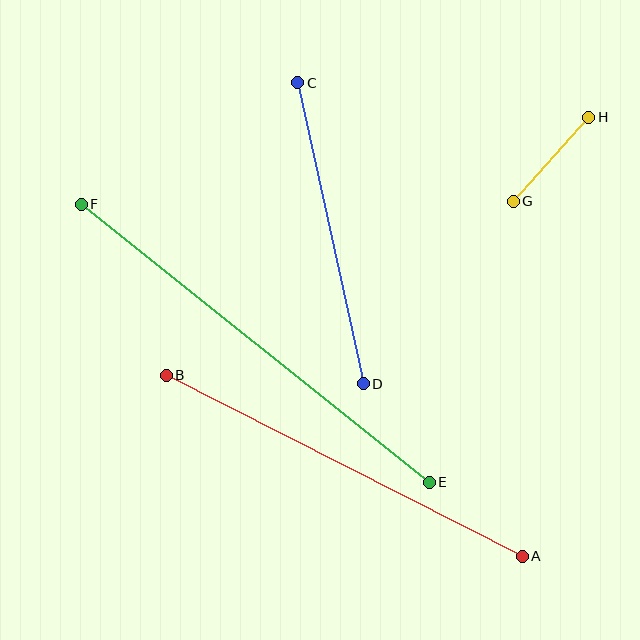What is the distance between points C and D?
The distance is approximately 308 pixels.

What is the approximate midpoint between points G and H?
The midpoint is at approximately (551, 159) pixels.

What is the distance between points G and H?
The distance is approximately 113 pixels.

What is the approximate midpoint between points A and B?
The midpoint is at approximately (344, 466) pixels.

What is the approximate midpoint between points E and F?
The midpoint is at approximately (255, 343) pixels.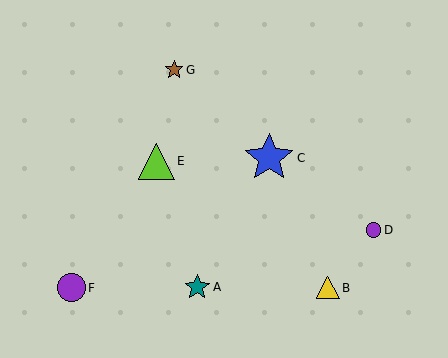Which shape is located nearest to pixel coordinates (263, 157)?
The blue star (labeled C) at (269, 158) is nearest to that location.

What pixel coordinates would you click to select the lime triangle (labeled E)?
Click at (157, 161) to select the lime triangle E.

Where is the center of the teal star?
The center of the teal star is at (197, 287).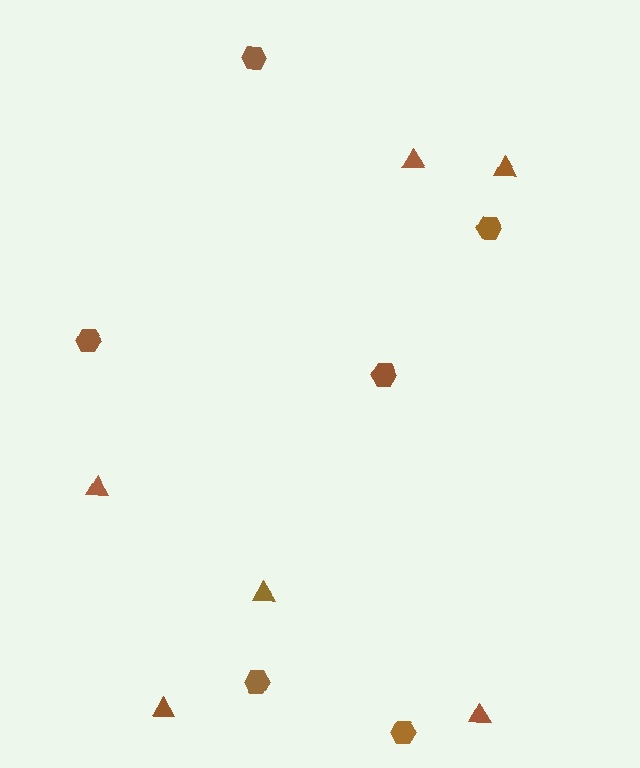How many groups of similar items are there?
There are 2 groups: one group of triangles (6) and one group of hexagons (6).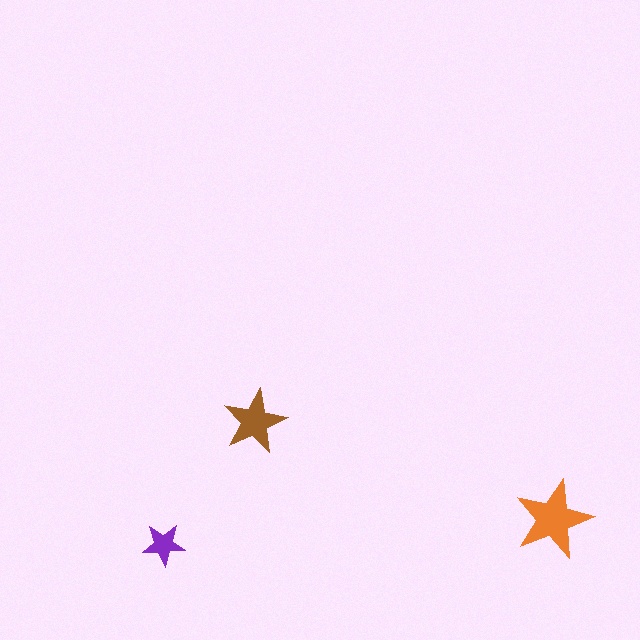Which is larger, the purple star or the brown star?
The brown one.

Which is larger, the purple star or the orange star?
The orange one.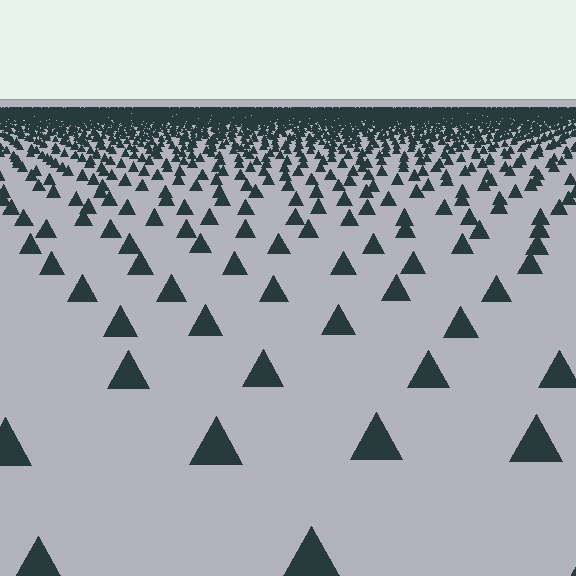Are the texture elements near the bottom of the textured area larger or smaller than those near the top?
Larger. Near the bottom, elements are closer to the viewer and appear at a bigger on-screen size.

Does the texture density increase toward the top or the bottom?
Density increases toward the top.